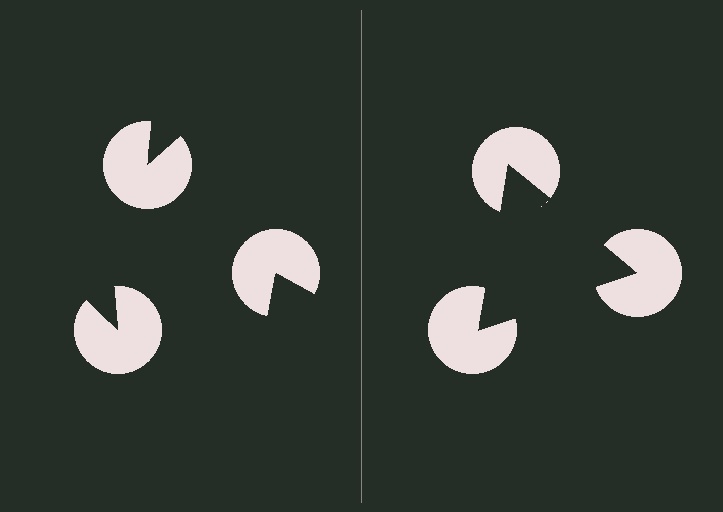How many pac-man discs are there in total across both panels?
6 — 3 on each side.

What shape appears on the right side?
An illusory triangle.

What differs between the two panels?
The pac-man discs are positioned identically on both sides; only the wedge orientations differ. On the right they align to a triangle; on the left they are misaligned.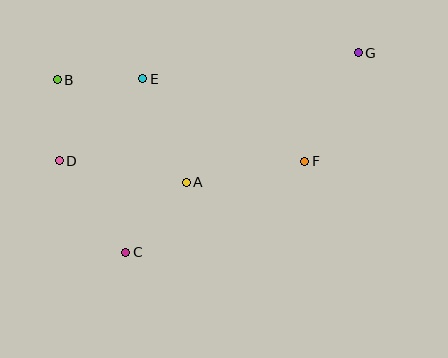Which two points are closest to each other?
Points B and D are closest to each other.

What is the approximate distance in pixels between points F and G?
The distance between F and G is approximately 121 pixels.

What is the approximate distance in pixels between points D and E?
The distance between D and E is approximately 117 pixels.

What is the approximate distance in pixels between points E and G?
The distance between E and G is approximately 217 pixels.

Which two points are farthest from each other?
Points D and G are farthest from each other.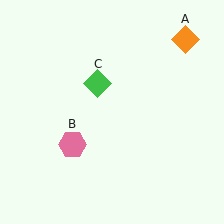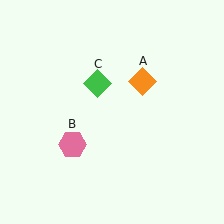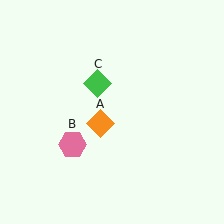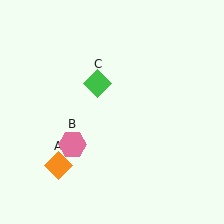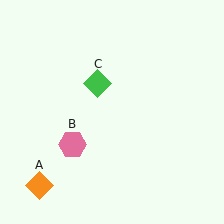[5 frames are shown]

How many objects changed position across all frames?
1 object changed position: orange diamond (object A).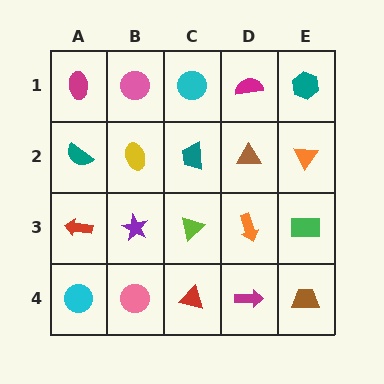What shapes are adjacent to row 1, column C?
A teal trapezoid (row 2, column C), a pink circle (row 1, column B), a magenta semicircle (row 1, column D).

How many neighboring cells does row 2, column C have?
4.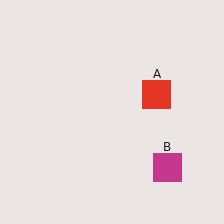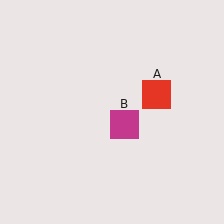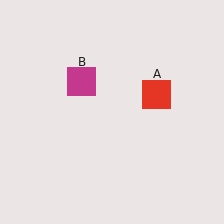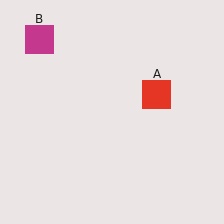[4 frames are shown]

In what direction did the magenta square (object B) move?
The magenta square (object B) moved up and to the left.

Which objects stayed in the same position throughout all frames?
Red square (object A) remained stationary.